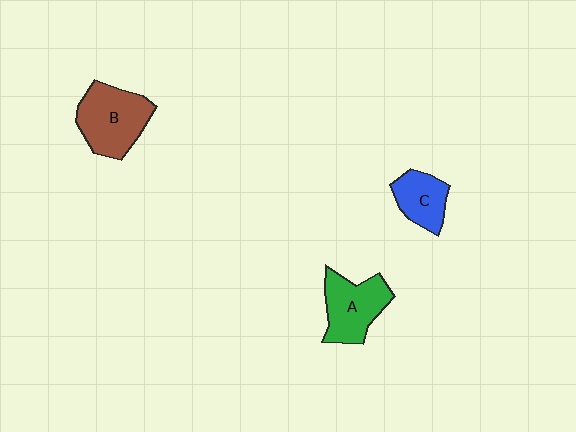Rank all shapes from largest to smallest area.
From largest to smallest: B (brown), A (green), C (blue).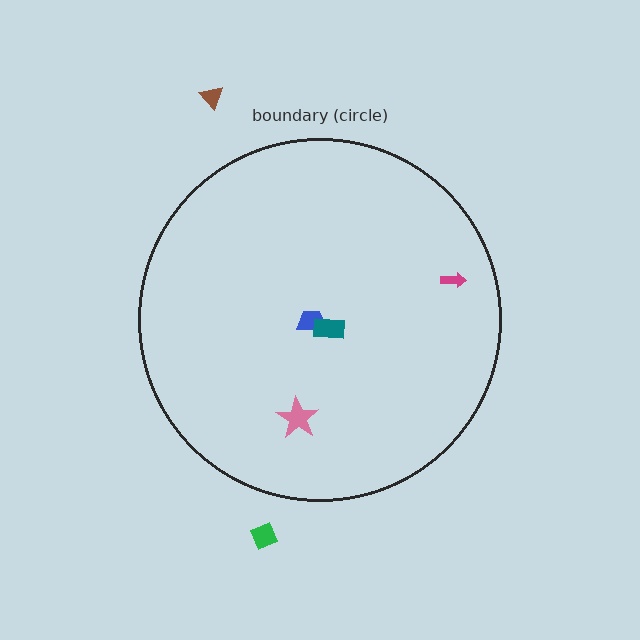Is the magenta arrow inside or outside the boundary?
Inside.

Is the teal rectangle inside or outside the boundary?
Inside.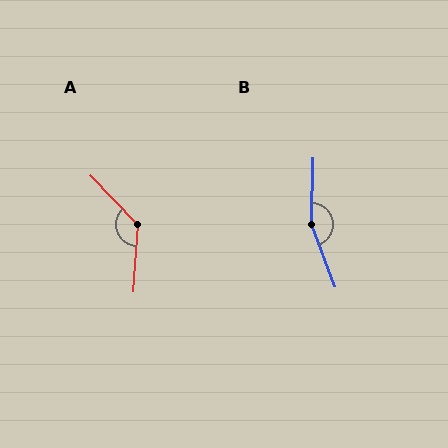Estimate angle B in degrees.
Approximately 158 degrees.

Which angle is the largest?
B, at approximately 158 degrees.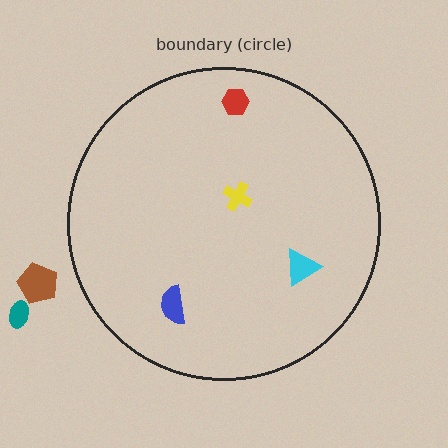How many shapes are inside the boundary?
4 inside, 2 outside.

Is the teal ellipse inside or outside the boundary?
Outside.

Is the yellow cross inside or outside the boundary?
Inside.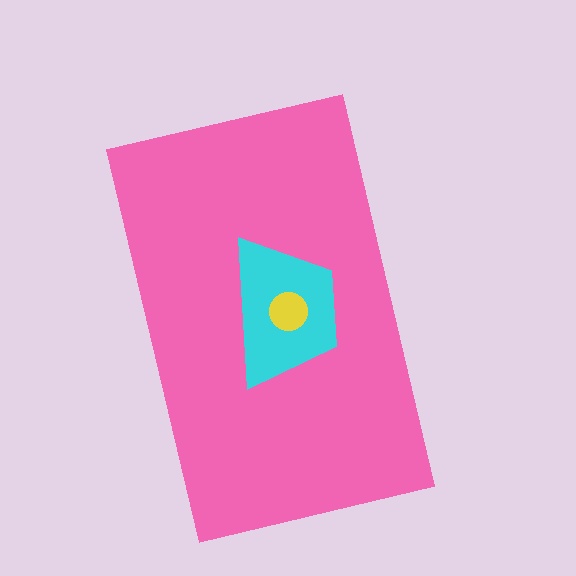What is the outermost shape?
The pink rectangle.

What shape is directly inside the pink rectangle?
The cyan trapezoid.